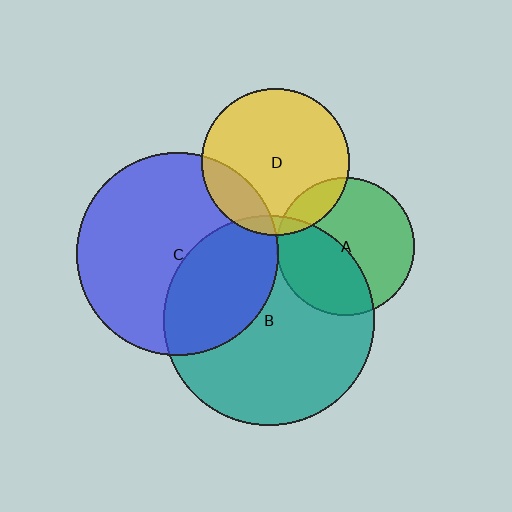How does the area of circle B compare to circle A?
Approximately 2.3 times.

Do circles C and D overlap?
Yes.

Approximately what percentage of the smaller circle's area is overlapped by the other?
Approximately 20%.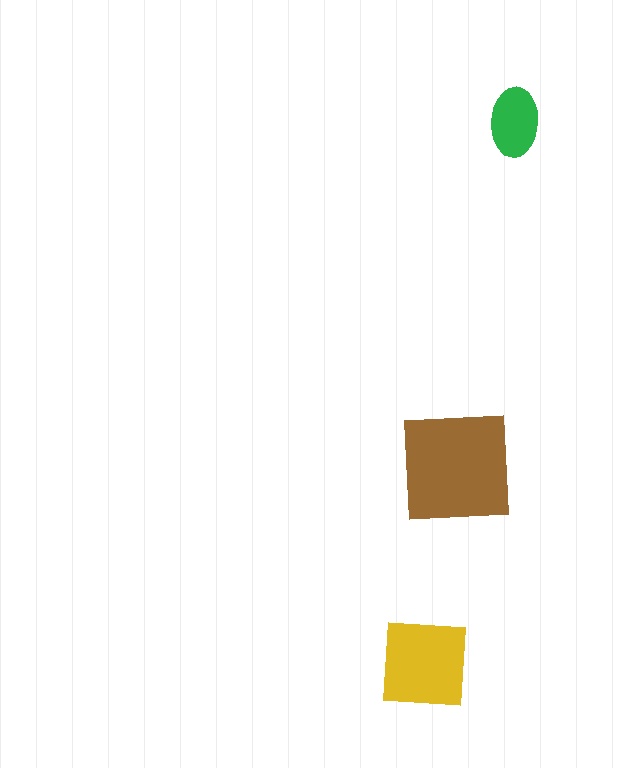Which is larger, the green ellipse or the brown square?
The brown square.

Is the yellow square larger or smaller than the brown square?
Smaller.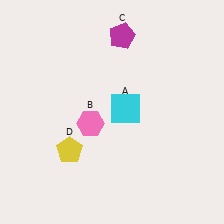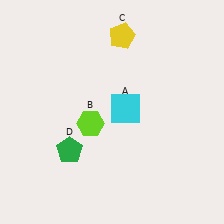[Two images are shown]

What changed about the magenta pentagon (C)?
In Image 1, C is magenta. In Image 2, it changed to yellow.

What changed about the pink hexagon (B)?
In Image 1, B is pink. In Image 2, it changed to lime.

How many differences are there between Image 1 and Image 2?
There are 3 differences between the two images.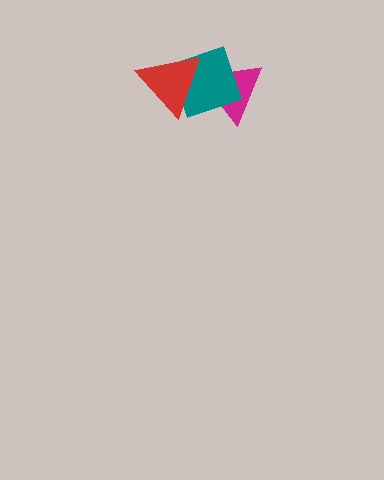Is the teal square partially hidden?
Yes, it is partially covered by another shape.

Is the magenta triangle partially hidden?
Yes, it is partially covered by another shape.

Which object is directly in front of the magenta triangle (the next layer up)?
The teal square is directly in front of the magenta triangle.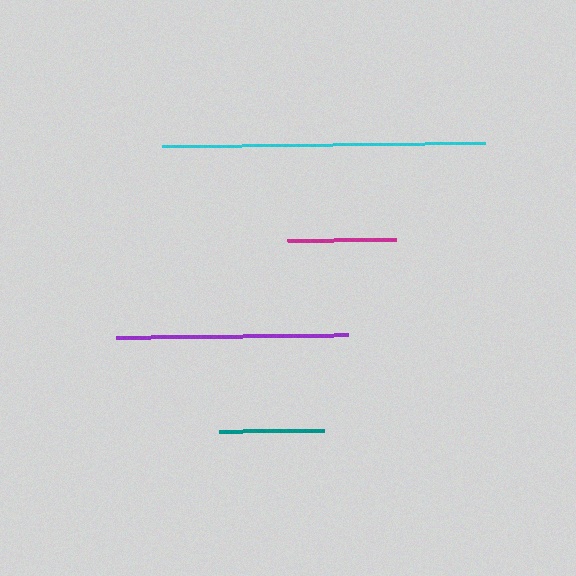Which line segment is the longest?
The cyan line is the longest at approximately 324 pixels.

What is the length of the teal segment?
The teal segment is approximately 105 pixels long.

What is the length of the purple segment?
The purple segment is approximately 232 pixels long.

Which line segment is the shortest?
The teal line is the shortest at approximately 105 pixels.